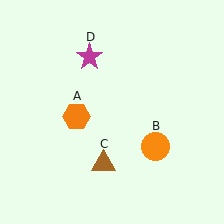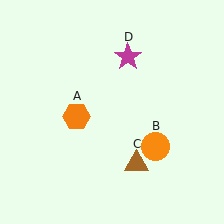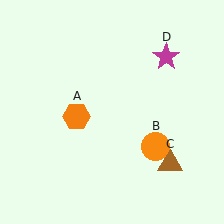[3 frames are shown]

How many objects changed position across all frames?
2 objects changed position: brown triangle (object C), magenta star (object D).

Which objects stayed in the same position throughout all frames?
Orange hexagon (object A) and orange circle (object B) remained stationary.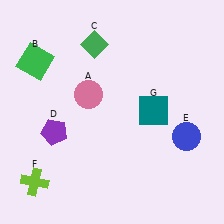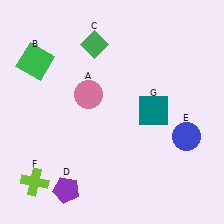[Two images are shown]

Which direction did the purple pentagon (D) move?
The purple pentagon (D) moved down.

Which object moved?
The purple pentagon (D) moved down.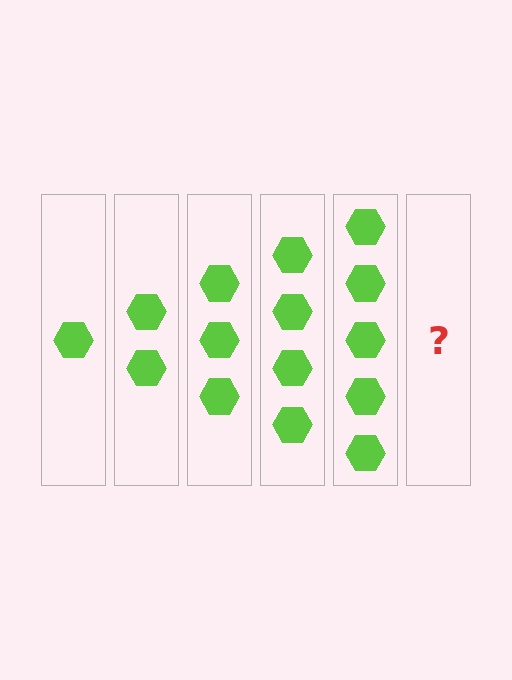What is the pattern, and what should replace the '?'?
The pattern is that each step adds one more hexagon. The '?' should be 6 hexagons.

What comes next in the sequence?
The next element should be 6 hexagons.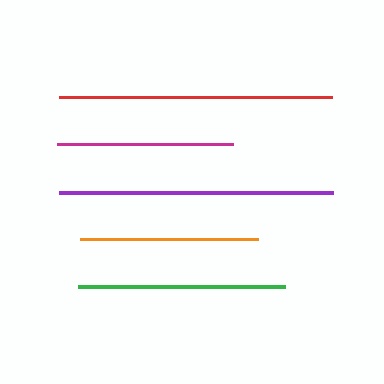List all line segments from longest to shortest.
From longest to shortest: purple, red, green, orange, magenta.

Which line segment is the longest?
The purple line is the longest at approximately 274 pixels.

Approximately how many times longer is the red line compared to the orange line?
The red line is approximately 1.5 times the length of the orange line.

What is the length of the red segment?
The red segment is approximately 273 pixels long.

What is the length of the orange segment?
The orange segment is approximately 178 pixels long.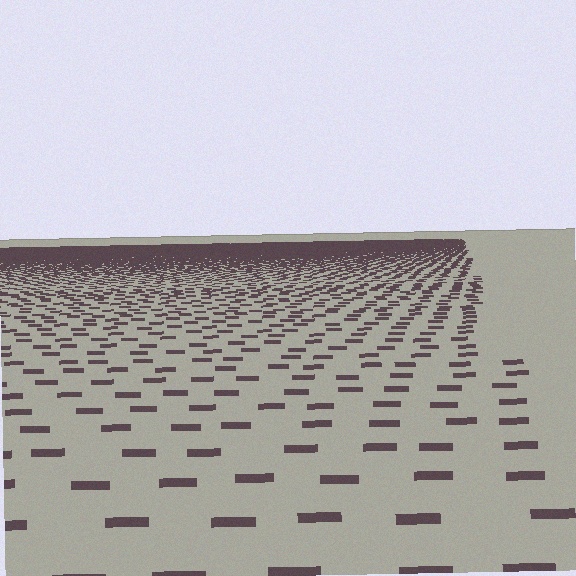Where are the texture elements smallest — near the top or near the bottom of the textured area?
Near the top.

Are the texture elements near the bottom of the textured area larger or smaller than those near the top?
Larger. Near the bottom, elements are closer to the viewer and appear at a bigger on-screen size.